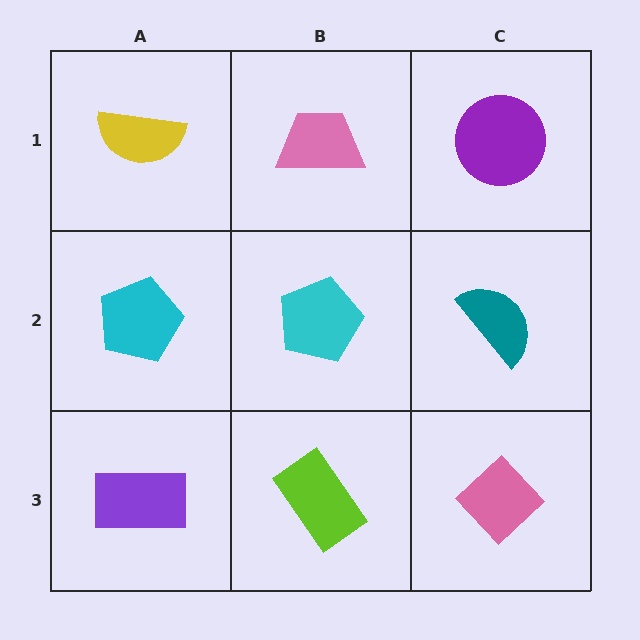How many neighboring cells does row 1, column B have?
3.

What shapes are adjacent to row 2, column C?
A purple circle (row 1, column C), a pink diamond (row 3, column C), a cyan pentagon (row 2, column B).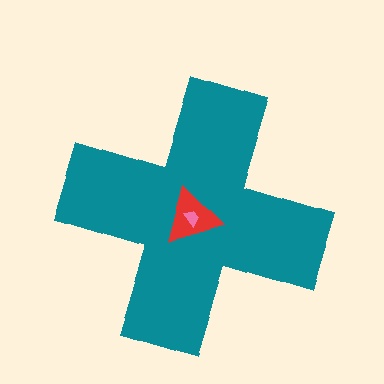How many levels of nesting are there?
3.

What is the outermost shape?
The teal cross.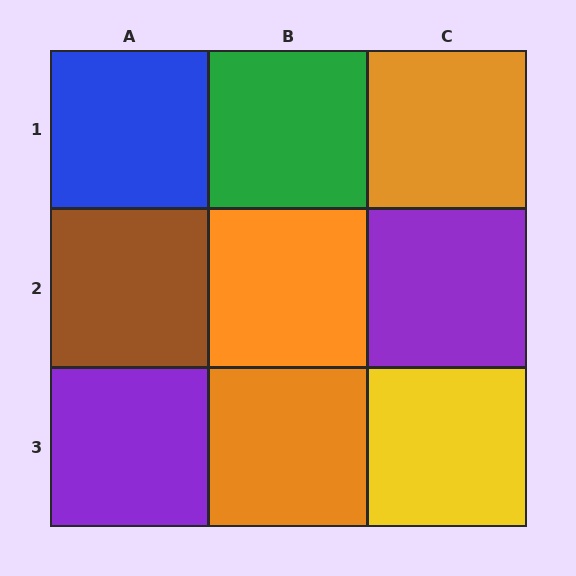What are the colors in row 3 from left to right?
Purple, orange, yellow.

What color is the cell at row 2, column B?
Orange.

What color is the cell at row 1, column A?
Blue.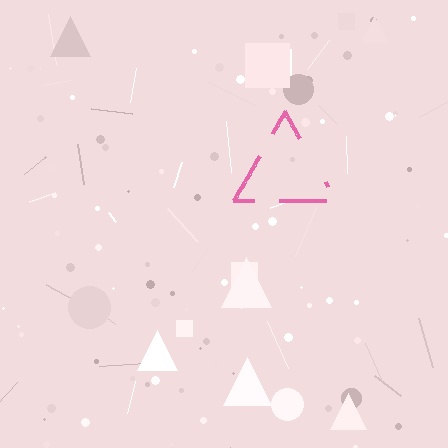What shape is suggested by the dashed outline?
The dashed outline suggests a triangle.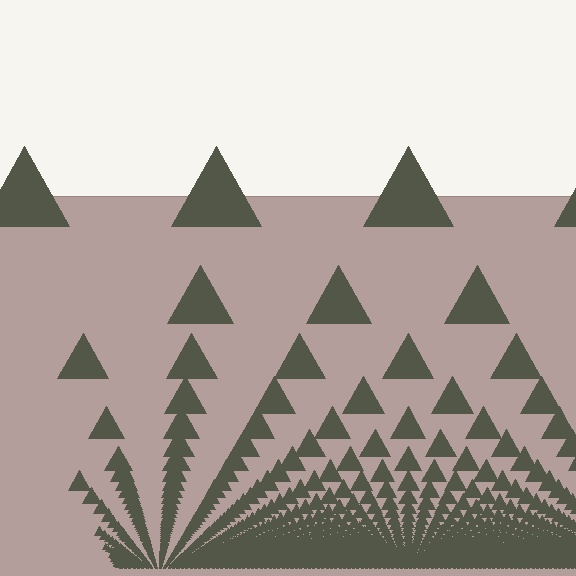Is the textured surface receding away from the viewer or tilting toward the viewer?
The surface appears to tilt toward the viewer. Texture elements get larger and sparser toward the top.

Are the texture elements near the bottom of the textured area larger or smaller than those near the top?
Smaller. The gradient is inverted — elements near the bottom are smaller and denser.